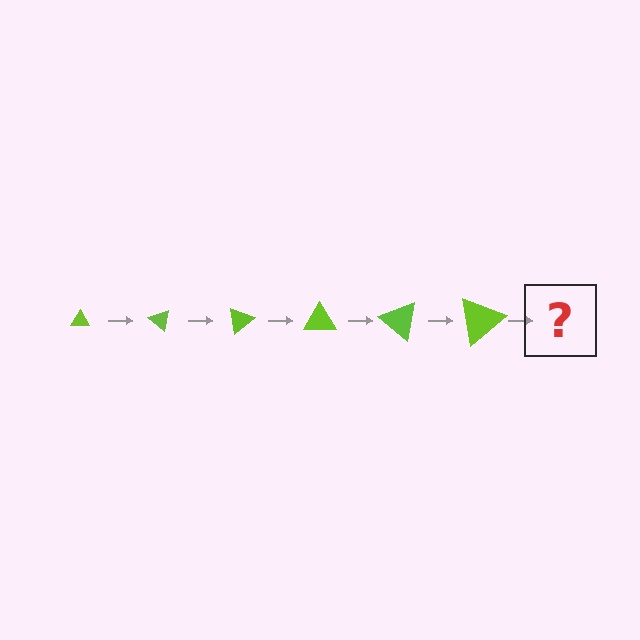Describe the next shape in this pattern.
It should be a triangle, larger than the previous one and rotated 240 degrees from the start.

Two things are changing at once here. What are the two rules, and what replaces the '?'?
The two rules are that the triangle grows larger each step and it rotates 40 degrees each step. The '?' should be a triangle, larger than the previous one and rotated 240 degrees from the start.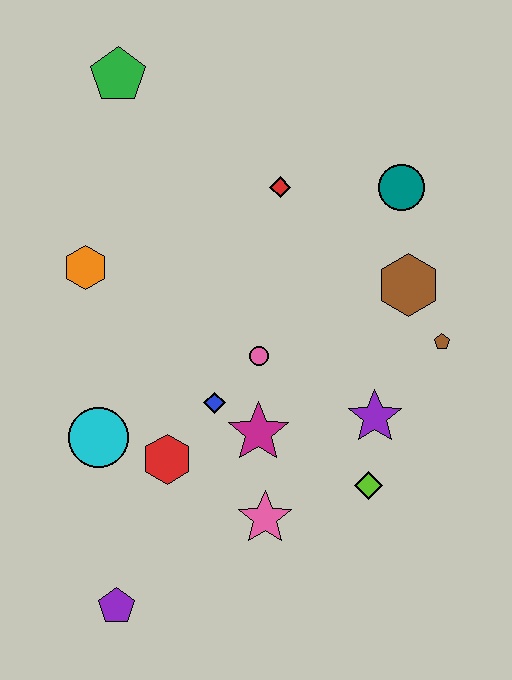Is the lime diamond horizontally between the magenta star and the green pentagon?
No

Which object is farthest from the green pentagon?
The purple pentagon is farthest from the green pentagon.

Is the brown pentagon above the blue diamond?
Yes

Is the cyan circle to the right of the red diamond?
No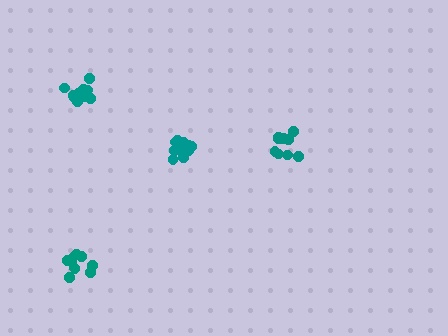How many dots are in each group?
Group 1: 9 dots, Group 2: 14 dots, Group 3: 10 dots, Group 4: 14 dots (47 total).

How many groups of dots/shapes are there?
There are 4 groups.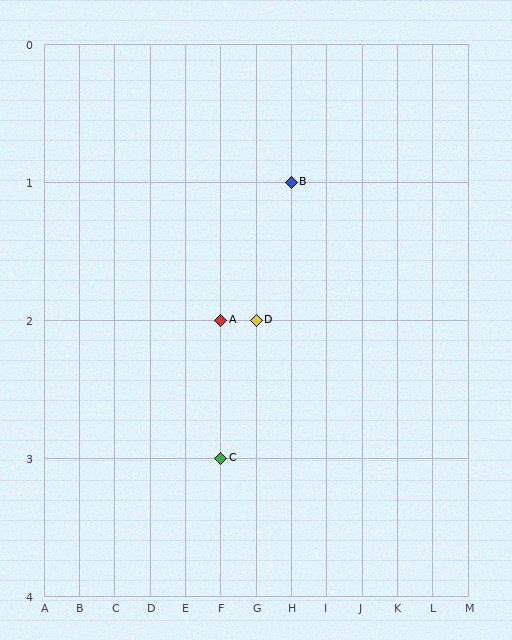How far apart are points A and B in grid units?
Points A and B are 2 columns and 1 row apart (about 2.2 grid units diagonally).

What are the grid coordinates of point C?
Point C is at grid coordinates (F, 3).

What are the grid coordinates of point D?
Point D is at grid coordinates (G, 2).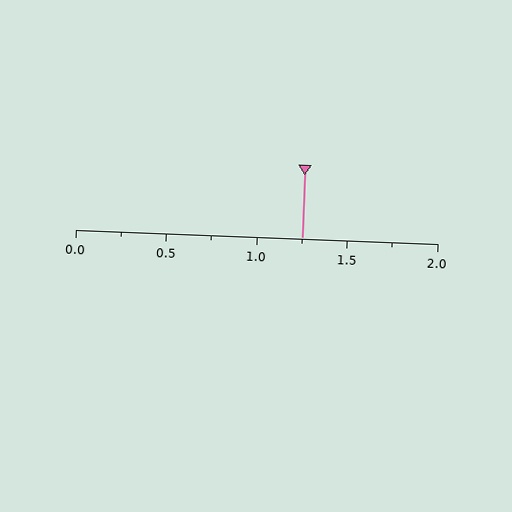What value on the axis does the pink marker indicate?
The marker indicates approximately 1.25.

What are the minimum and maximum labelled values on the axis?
The axis runs from 0.0 to 2.0.